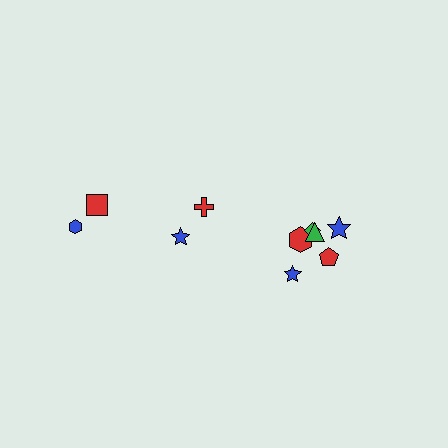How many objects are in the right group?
There are 6 objects.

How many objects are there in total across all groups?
There are 10 objects.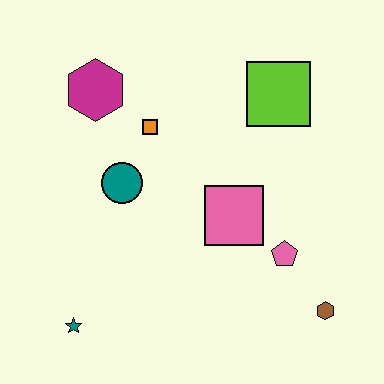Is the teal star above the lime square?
No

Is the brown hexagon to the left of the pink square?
No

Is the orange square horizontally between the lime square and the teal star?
Yes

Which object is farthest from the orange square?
The brown hexagon is farthest from the orange square.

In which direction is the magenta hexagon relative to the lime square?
The magenta hexagon is to the left of the lime square.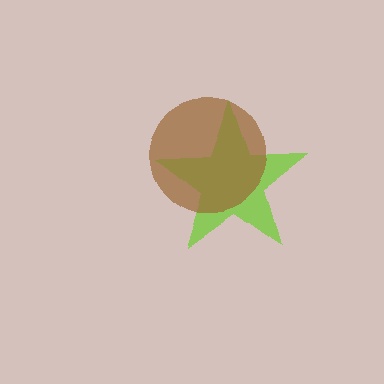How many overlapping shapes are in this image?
There are 2 overlapping shapes in the image.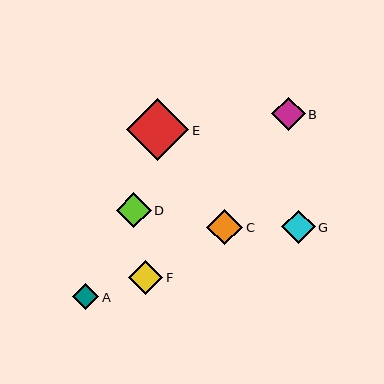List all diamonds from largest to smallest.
From largest to smallest: E, C, D, F, G, B, A.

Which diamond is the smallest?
Diamond A is the smallest with a size of approximately 26 pixels.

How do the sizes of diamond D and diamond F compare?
Diamond D and diamond F are approximately the same size.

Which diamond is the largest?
Diamond E is the largest with a size of approximately 62 pixels.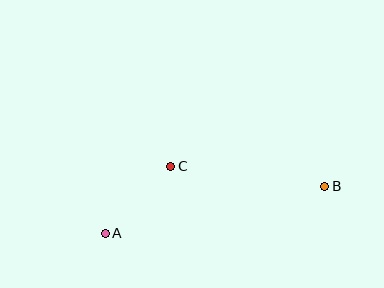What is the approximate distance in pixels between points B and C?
The distance between B and C is approximately 155 pixels.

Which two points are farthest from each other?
Points A and B are farthest from each other.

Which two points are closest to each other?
Points A and C are closest to each other.